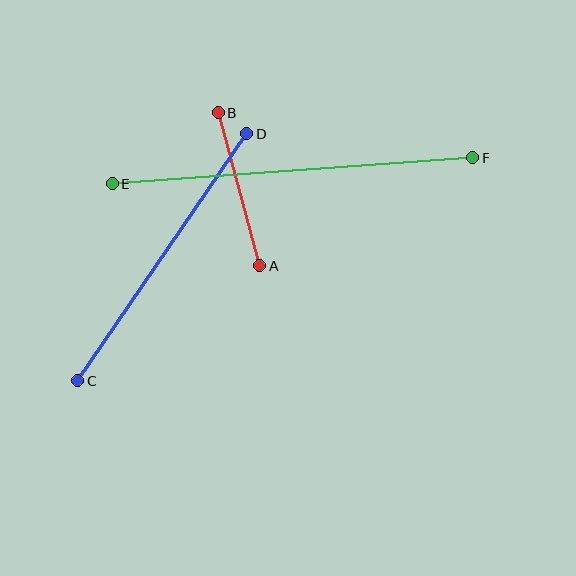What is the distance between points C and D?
The distance is approximately 299 pixels.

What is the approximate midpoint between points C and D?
The midpoint is at approximately (162, 257) pixels.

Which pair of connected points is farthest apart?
Points E and F are farthest apart.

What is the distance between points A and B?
The distance is approximately 158 pixels.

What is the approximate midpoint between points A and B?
The midpoint is at approximately (239, 189) pixels.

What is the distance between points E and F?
The distance is approximately 362 pixels.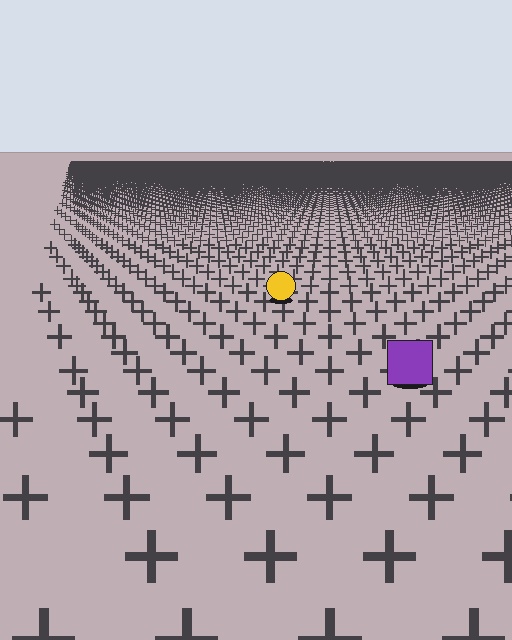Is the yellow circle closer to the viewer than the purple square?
No. The purple square is closer — you can tell from the texture gradient: the ground texture is coarser near it.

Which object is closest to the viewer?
The purple square is closest. The texture marks near it are larger and more spread out.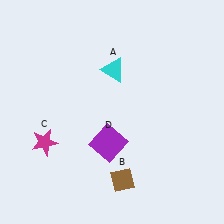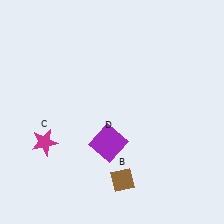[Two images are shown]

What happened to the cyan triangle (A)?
The cyan triangle (A) was removed in Image 2. It was in the top-right area of Image 1.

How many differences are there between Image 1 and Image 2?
There is 1 difference between the two images.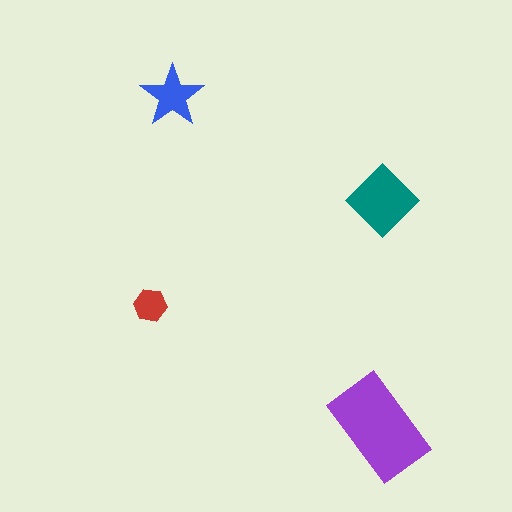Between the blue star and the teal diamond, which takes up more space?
The teal diamond.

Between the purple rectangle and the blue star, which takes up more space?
The purple rectangle.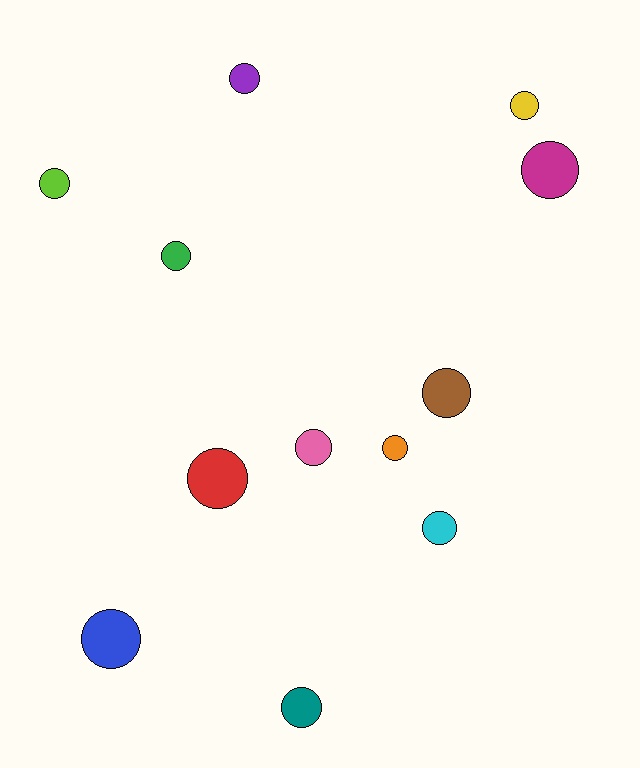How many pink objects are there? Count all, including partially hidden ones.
There is 1 pink object.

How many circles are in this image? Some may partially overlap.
There are 12 circles.